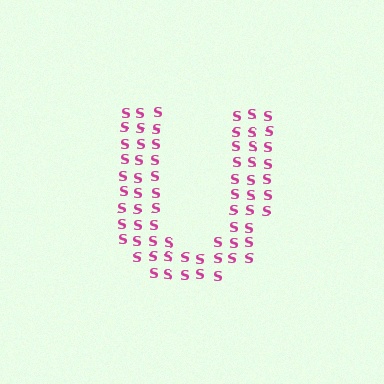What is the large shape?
The large shape is the letter U.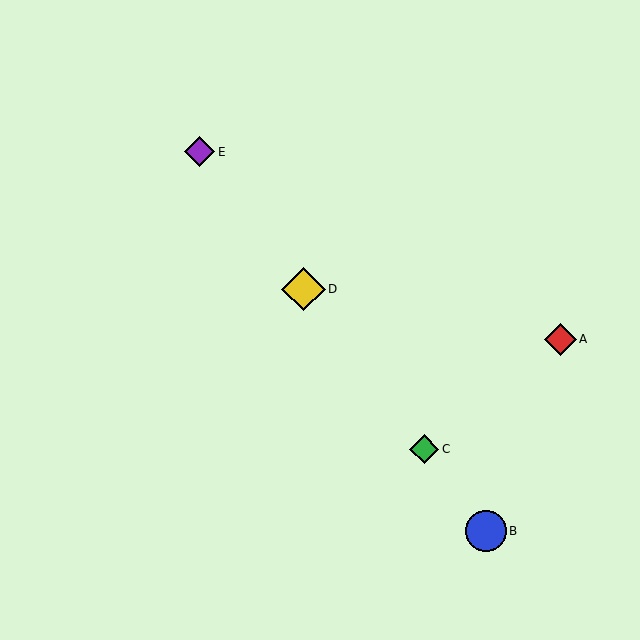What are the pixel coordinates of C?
Object C is at (424, 449).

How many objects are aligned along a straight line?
4 objects (B, C, D, E) are aligned along a straight line.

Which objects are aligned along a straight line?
Objects B, C, D, E are aligned along a straight line.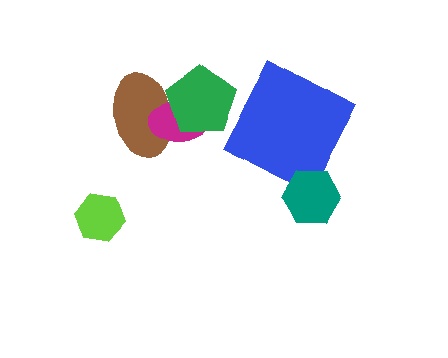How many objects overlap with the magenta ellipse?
2 objects overlap with the magenta ellipse.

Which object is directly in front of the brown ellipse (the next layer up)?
The magenta ellipse is directly in front of the brown ellipse.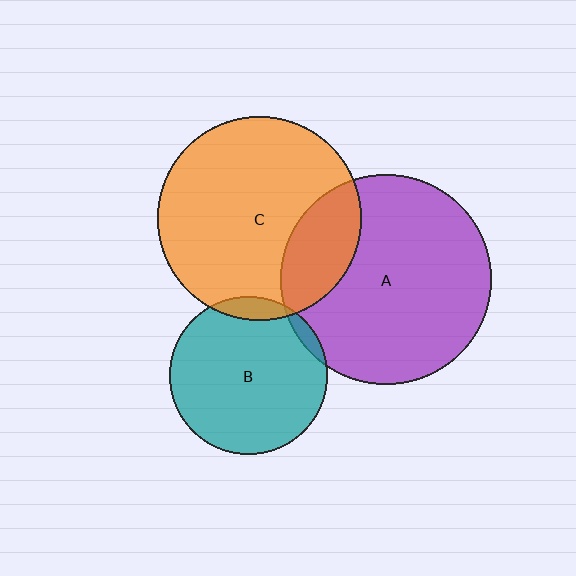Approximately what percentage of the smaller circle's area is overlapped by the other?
Approximately 20%.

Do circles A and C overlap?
Yes.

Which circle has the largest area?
Circle A (purple).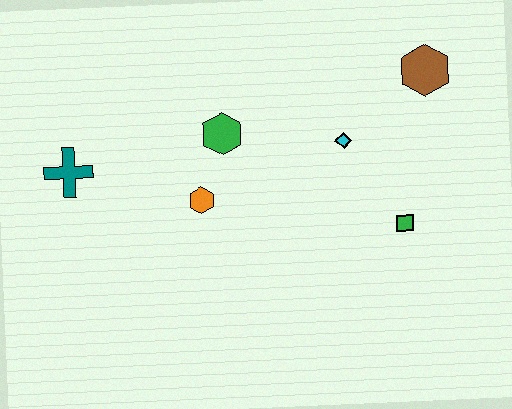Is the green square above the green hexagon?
No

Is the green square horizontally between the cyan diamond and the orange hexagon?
No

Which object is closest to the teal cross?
The orange hexagon is closest to the teal cross.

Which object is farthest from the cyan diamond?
The teal cross is farthest from the cyan diamond.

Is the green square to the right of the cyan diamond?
Yes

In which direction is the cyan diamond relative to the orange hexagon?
The cyan diamond is to the right of the orange hexagon.